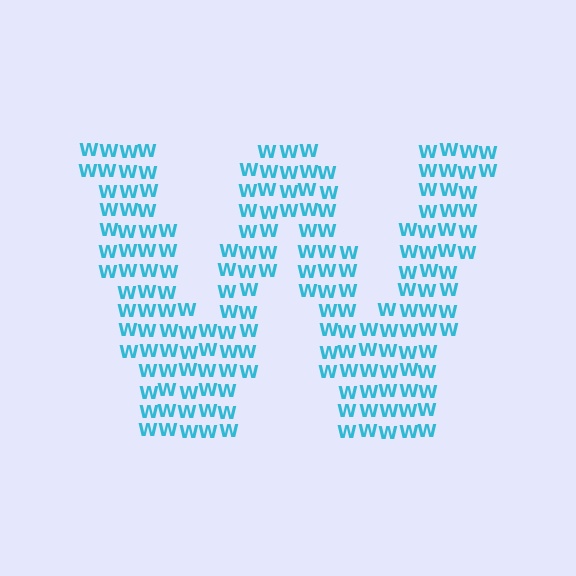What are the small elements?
The small elements are letter W's.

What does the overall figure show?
The overall figure shows the letter W.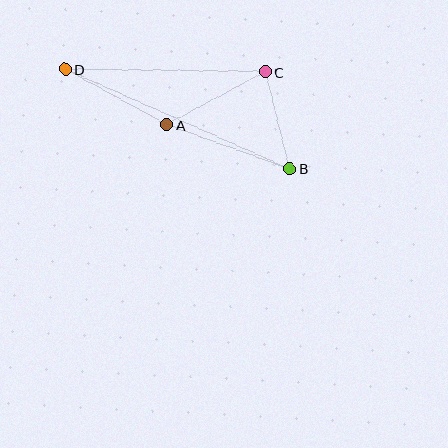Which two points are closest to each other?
Points B and C are closest to each other.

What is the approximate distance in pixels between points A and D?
The distance between A and D is approximately 116 pixels.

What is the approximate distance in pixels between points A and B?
The distance between A and B is approximately 131 pixels.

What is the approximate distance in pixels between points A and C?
The distance between A and C is approximately 112 pixels.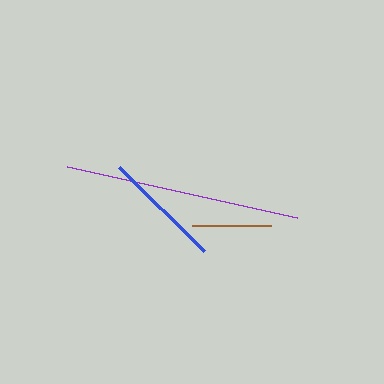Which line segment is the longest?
The purple line is the longest at approximately 236 pixels.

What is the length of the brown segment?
The brown segment is approximately 79 pixels long.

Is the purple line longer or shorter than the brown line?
The purple line is longer than the brown line.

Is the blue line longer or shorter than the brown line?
The blue line is longer than the brown line.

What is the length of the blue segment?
The blue segment is approximately 119 pixels long.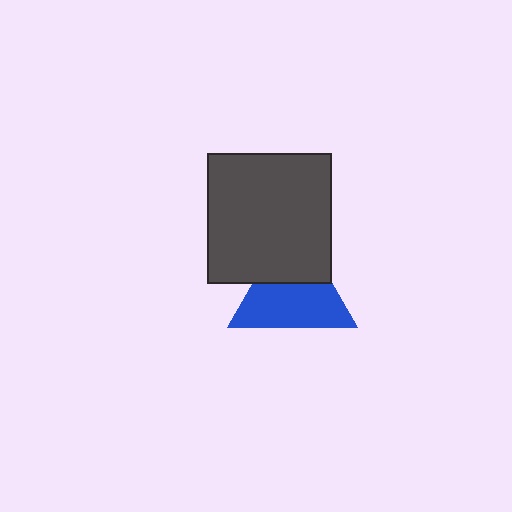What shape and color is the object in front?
The object in front is a dark gray rectangle.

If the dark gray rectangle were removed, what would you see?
You would see the complete blue triangle.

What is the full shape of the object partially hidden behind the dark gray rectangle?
The partially hidden object is a blue triangle.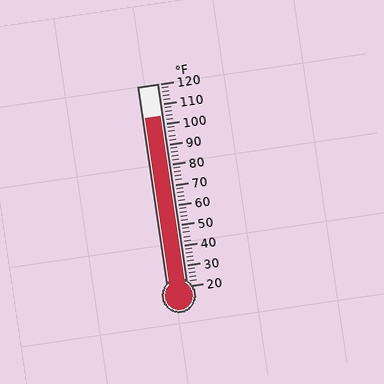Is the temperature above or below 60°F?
The temperature is above 60°F.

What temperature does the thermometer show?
The thermometer shows approximately 104°F.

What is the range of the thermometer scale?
The thermometer scale ranges from 20°F to 120°F.